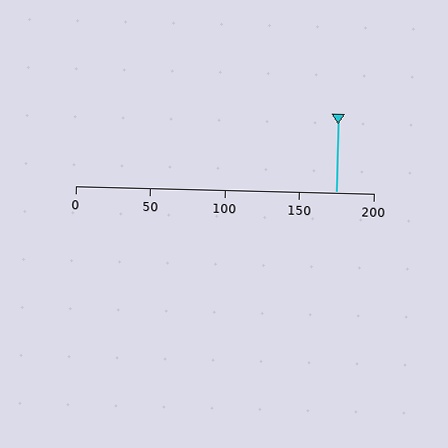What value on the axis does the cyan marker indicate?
The marker indicates approximately 175.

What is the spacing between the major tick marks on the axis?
The major ticks are spaced 50 apart.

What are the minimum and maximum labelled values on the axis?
The axis runs from 0 to 200.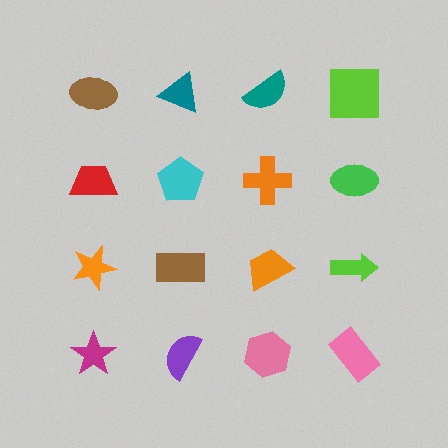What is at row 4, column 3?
A pink hexagon.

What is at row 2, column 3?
An orange cross.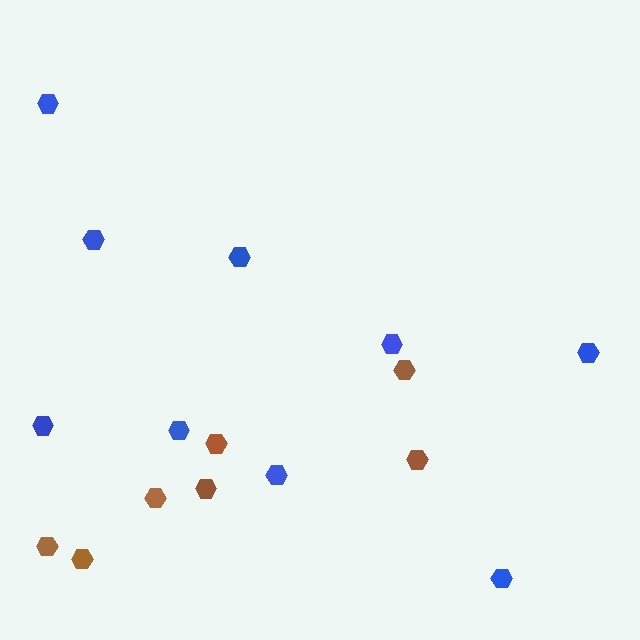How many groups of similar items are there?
There are 2 groups: one group of brown hexagons (7) and one group of blue hexagons (9).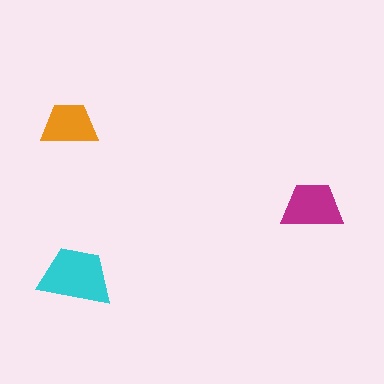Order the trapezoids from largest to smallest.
the cyan one, the magenta one, the orange one.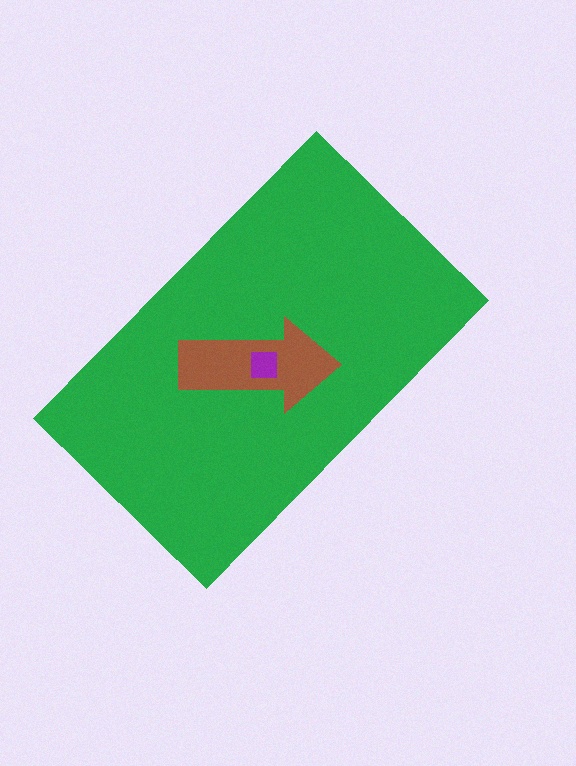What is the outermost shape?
The green rectangle.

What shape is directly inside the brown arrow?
The purple square.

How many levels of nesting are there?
3.